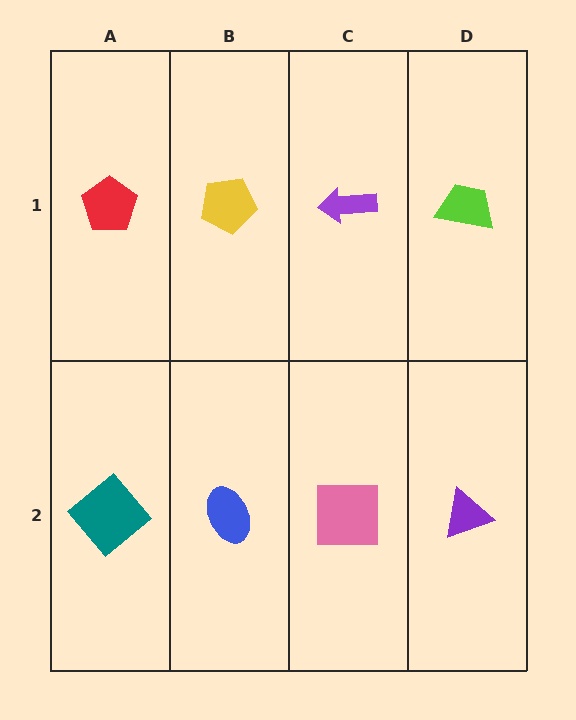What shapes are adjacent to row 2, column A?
A red pentagon (row 1, column A), a blue ellipse (row 2, column B).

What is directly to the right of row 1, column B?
A purple arrow.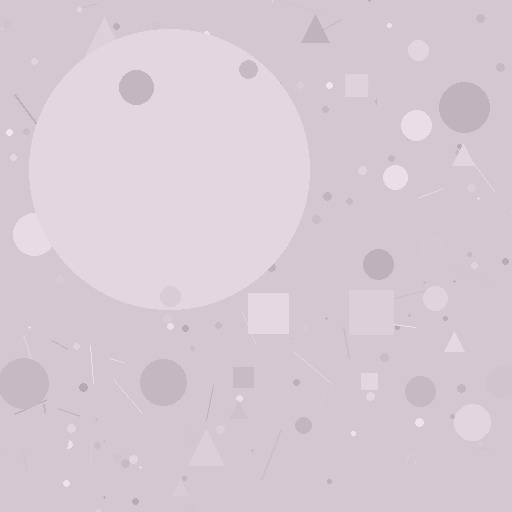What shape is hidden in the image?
A circle is hidden in the image.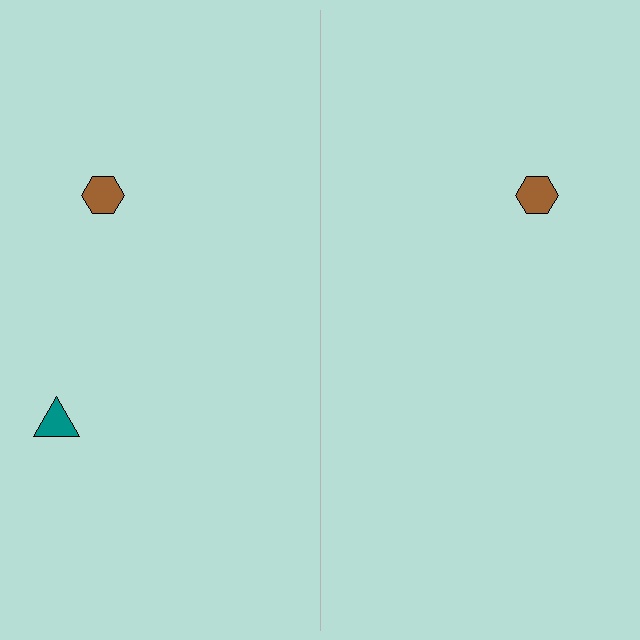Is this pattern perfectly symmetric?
No, the pattern is not perfectly symmetric. A teal triangle is missing from the right side.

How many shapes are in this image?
There are 3 shapes in this image.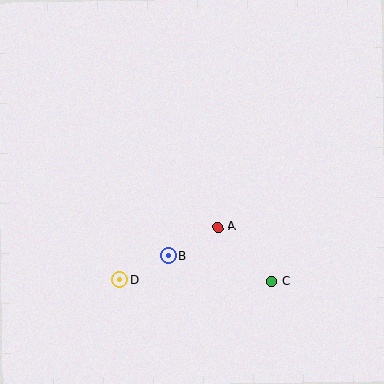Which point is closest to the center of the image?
Point A at (217, 227) is closest to the center.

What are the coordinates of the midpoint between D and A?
The midpoint between D and A is at (169, 253).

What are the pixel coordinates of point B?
Point B is at (168, 256).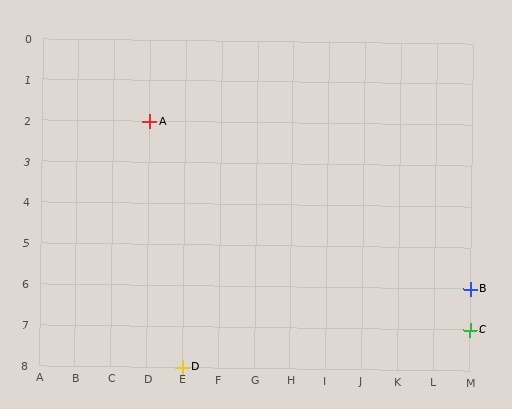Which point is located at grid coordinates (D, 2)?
Point A is at (D, 2).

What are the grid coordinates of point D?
Point D is at grid coordinates (E, 8).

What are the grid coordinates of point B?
Point B is at grid coordinates (M, 6).